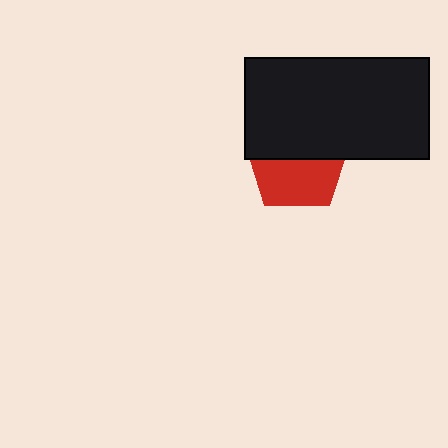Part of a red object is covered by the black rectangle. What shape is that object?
It is a pentagon.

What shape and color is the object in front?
The object in front is a black rectangle.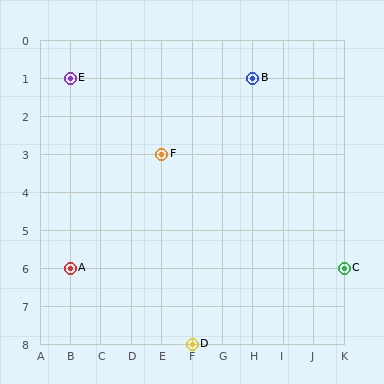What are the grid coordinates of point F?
Point F is at grid coordinates (E, 3).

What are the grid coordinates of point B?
Point B is at grid coordinates (H, 1).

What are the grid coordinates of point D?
Point D is at grid coordinates (F, 8).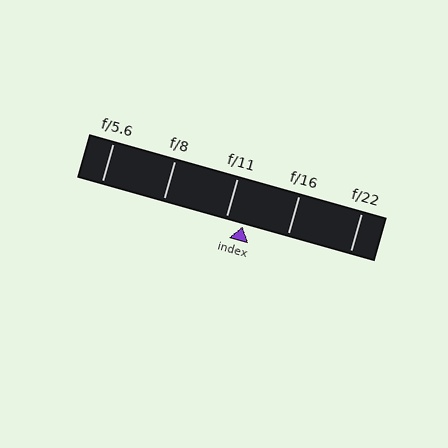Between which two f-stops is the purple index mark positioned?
The index mark is between f/11 and f/16.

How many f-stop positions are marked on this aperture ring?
There are 5 f-stop positions marked.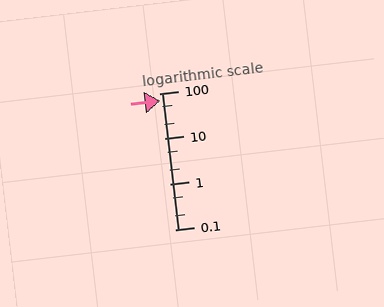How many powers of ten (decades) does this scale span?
The scale spans 3 decades, from 0.1 to 100.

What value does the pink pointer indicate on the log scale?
The pointer indicates approximately 68.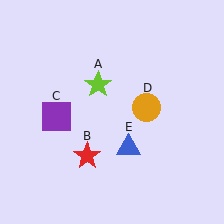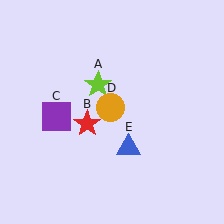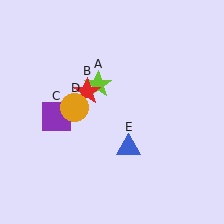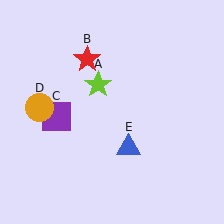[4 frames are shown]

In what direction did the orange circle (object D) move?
The orange circle (object D) moved left.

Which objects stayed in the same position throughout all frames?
Lime star (object A) and purple square (object C) and blue triangle (object E) remained stationary.